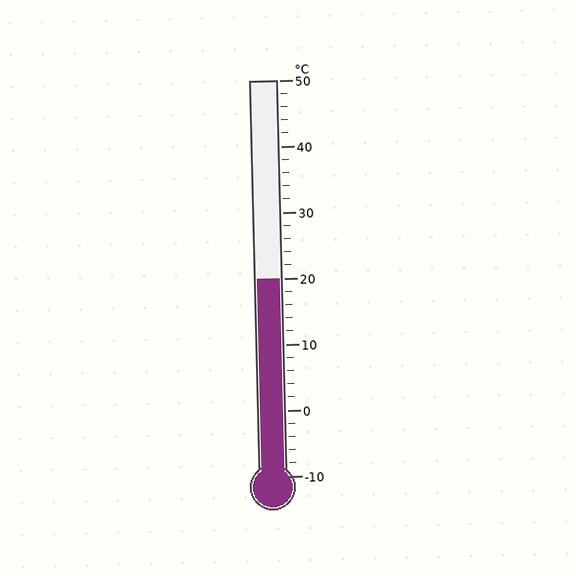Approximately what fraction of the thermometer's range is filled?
The thermometer is filled to approximately 50% of its range.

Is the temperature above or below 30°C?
The temperature is below 30°C.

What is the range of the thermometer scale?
The thermometer scale ranges from -10°C to 50°C.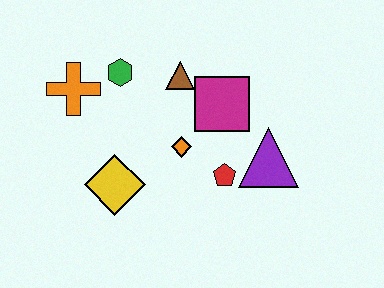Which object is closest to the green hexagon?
The orange cross is closest to the green hexagon.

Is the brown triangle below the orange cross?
No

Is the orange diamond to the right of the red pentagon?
No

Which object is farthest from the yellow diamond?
The purple triangle is farthest from the yellow diamond.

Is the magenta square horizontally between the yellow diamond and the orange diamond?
No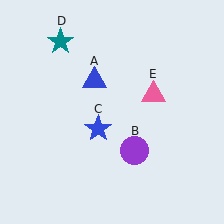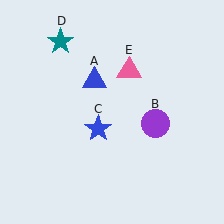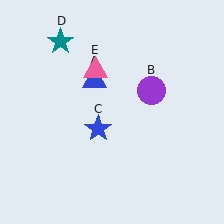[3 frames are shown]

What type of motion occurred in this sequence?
The purple circle (object B), pink triangle (object E) rotated counterclockwise around the center of the scene.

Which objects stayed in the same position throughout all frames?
Blue triangle (object A) and blue star (object C) and teal star (object D) remained stationary.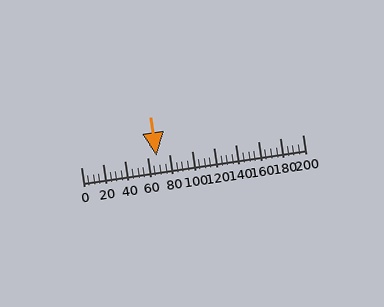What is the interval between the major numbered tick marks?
The major tick marks are spaced 20 units apart.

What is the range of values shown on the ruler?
The ruler shows values from 0 to 200.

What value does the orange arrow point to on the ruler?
The orange arrow points to approximately 68.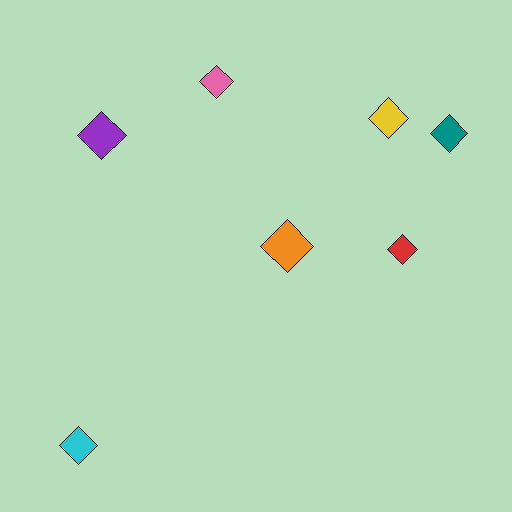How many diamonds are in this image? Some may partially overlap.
There are 7 diamonds.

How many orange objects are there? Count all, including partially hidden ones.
There is 1 orange object.